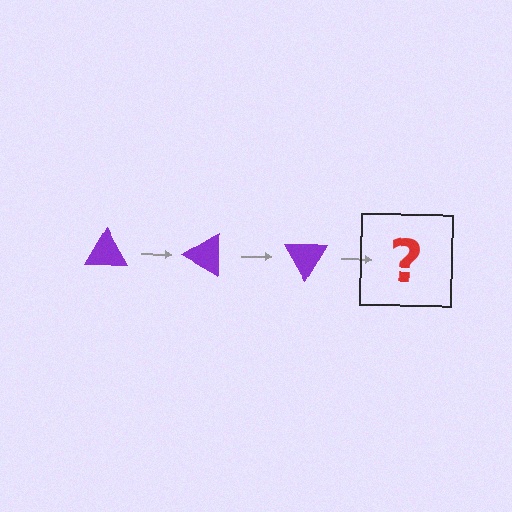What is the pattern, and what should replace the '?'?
The pattern is that the triangle rotates 30 degrees each step. The '?' should be a purple triangle rotated 90 degrees.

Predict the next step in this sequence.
The next step is a purple triangle rotated 90 degrees.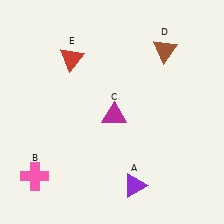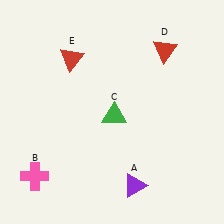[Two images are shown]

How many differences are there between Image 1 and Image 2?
There are 2 differences between the two images.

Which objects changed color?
C changed from magenta to green. D changed from brown to red.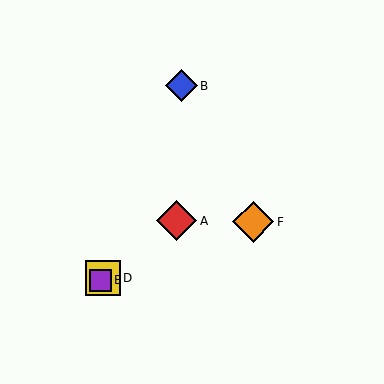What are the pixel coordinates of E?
Object E is at (100, 280).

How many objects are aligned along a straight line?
4 objects (A, C, D, E) are aligned along a straight line.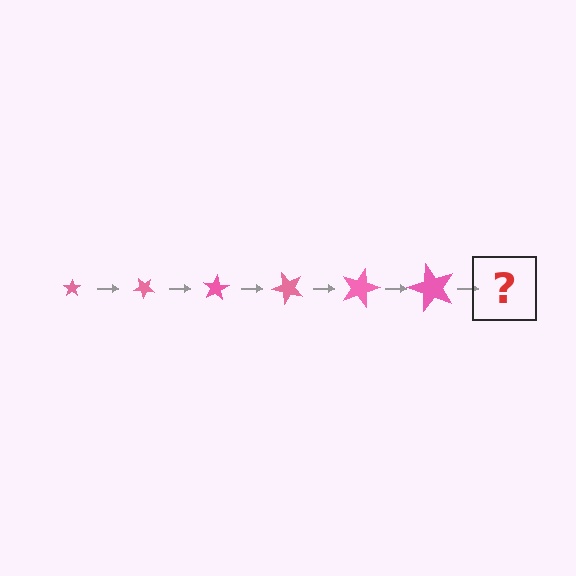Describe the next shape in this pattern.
It should be a star, larger than the previous one and rotated 240 degrees from the start.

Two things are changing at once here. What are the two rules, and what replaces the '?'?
The two rules are that the star grows larger each step and it rotates 40 degrees each step. The '?' should be a star, larger than the previous one and rotated 240 degrees from the start.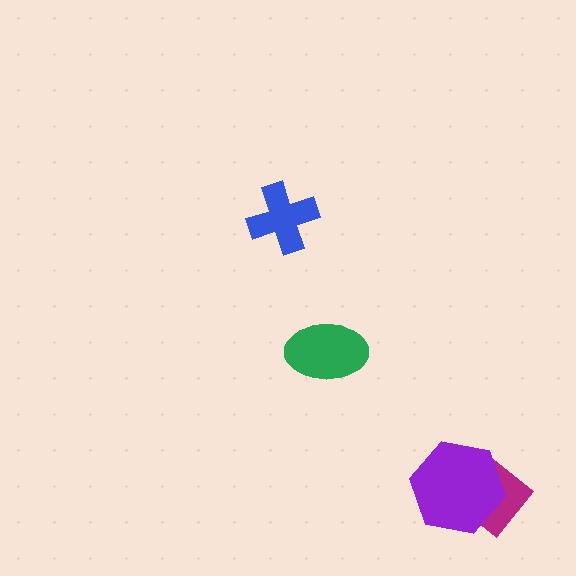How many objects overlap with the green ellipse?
0 objects overlap with the green ellipse.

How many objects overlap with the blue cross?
0 objects overlap with the blue cross.